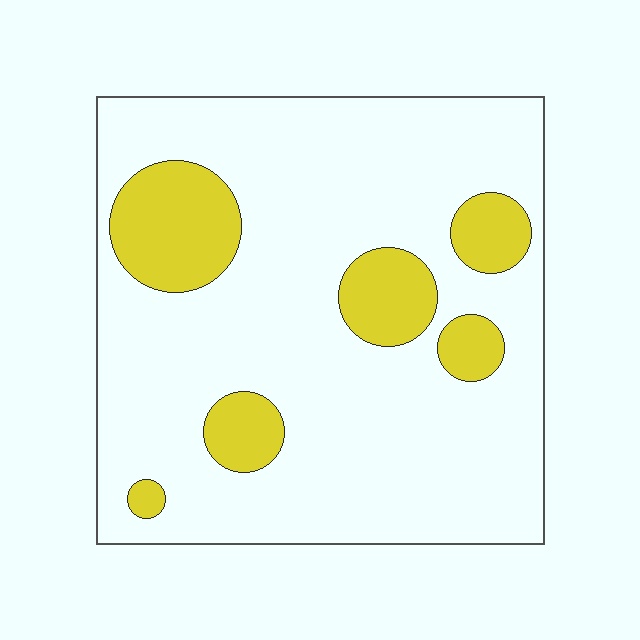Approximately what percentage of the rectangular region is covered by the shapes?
Approximately 20%.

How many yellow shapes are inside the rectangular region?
6.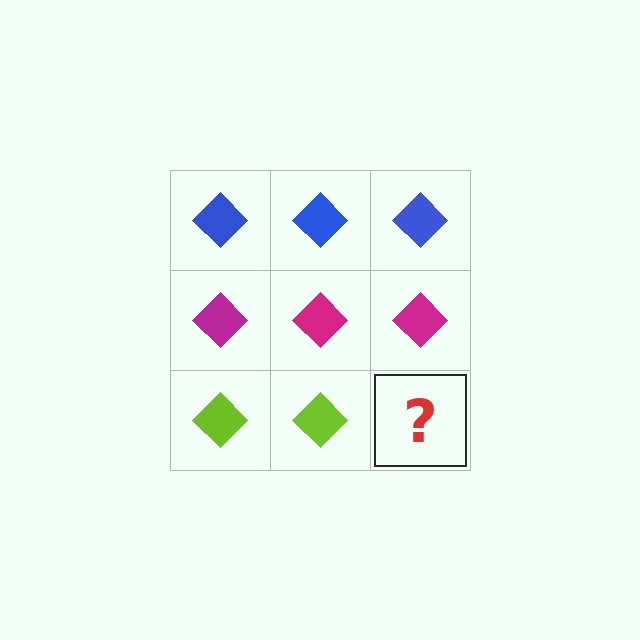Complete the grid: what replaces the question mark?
The question mark should be replaced with a lime diamond.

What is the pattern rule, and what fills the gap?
The rule is that each row has a consistent color. The gap should be filled with a lime diamond.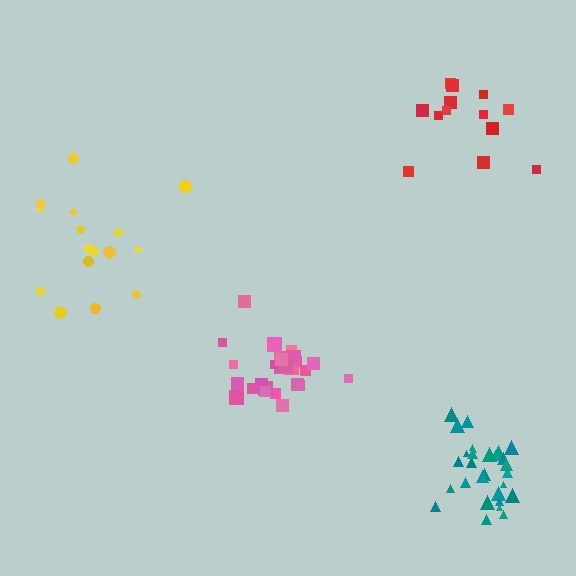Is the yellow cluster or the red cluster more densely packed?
Red.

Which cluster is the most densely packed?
Teal.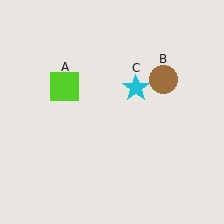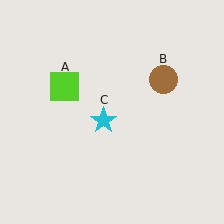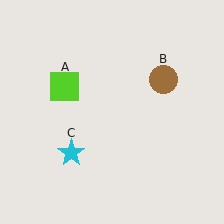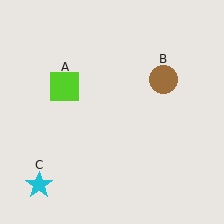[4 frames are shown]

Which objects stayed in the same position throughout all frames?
Lime square (object A) and brown circle (object B) remained stationary.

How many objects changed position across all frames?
1 object changed position: cyan star (object C).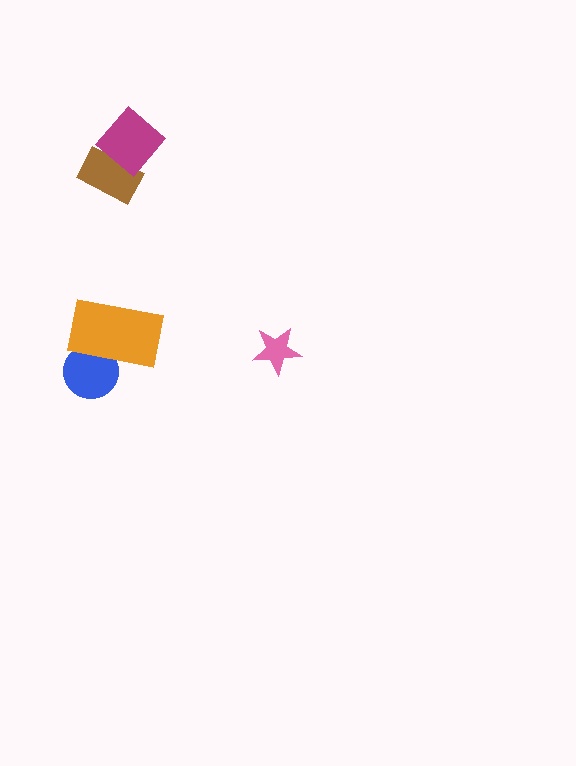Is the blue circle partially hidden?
Yes, it is partially covered by another shape.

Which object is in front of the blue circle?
The orange rectangle is in front of the blue circle.